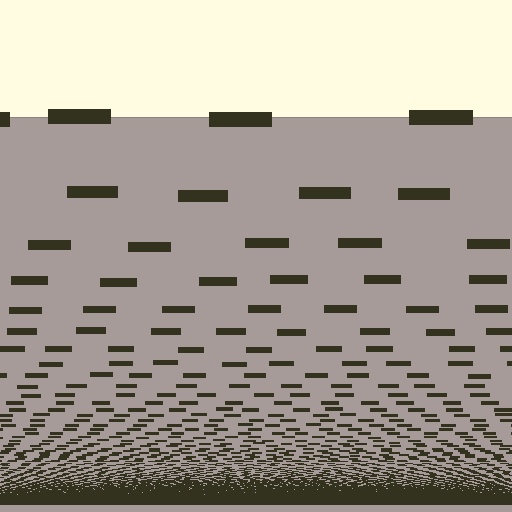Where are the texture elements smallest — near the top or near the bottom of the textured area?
Near the bottom.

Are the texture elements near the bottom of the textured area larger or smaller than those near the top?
Smaller. The gradient is inverted — elements near the bottom are smaller and denser.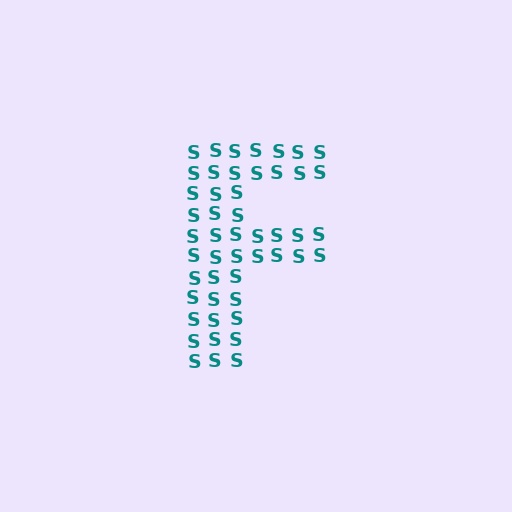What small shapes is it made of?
It is made of small letter S's.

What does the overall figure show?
The overall figure shows the letter F.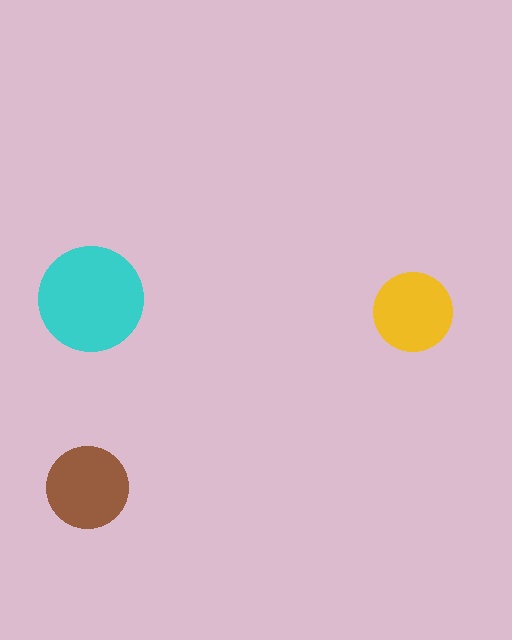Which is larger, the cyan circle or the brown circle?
The cyan one.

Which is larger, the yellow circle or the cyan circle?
The cyan one.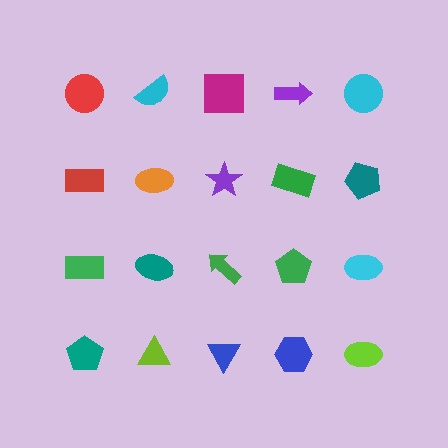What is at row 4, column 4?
A blue hexagon.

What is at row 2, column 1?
A red rectangle.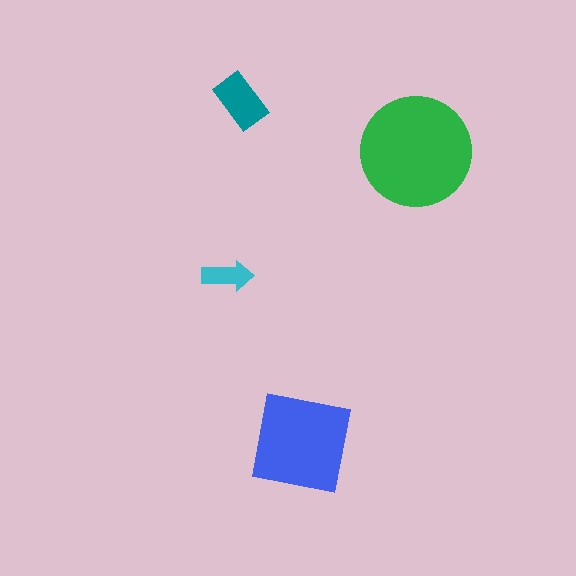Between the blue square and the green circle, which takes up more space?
The green circle.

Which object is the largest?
The green circle.